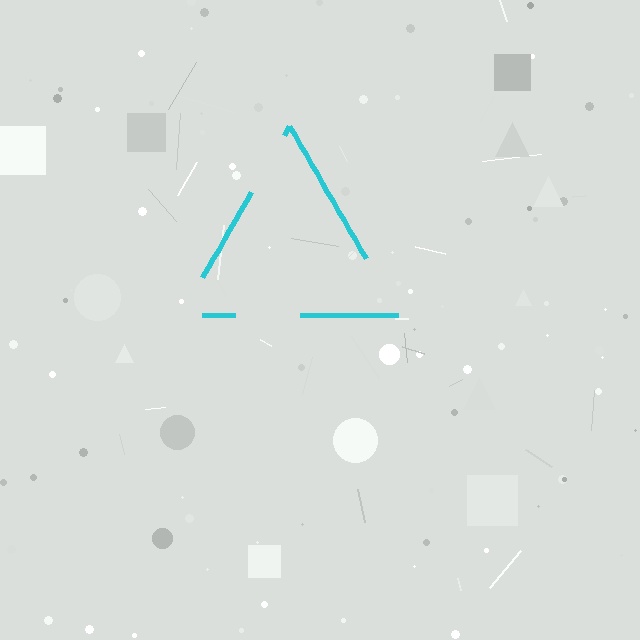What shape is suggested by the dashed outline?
The dashed outline suggests a triangle.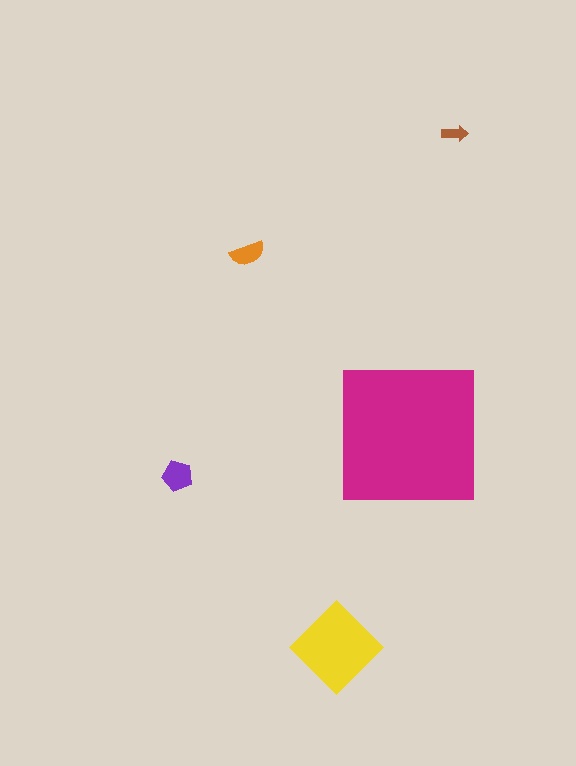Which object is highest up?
The brown arrow is topmost.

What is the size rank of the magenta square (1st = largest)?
1st.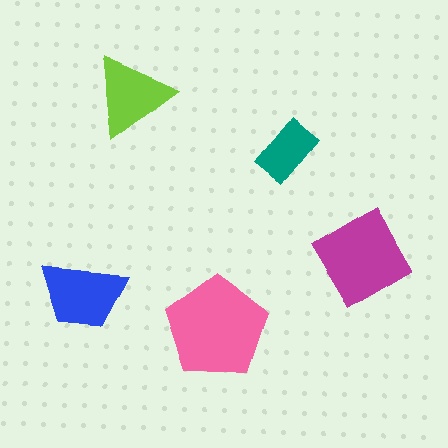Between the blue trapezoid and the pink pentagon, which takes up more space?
The pink pentagon.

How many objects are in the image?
There are 5 objects in the image.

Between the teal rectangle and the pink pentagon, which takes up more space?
The pink pentagon.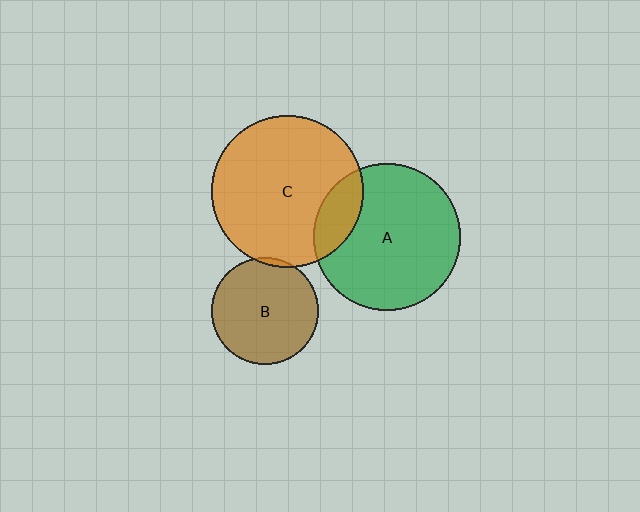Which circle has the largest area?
Circle C (orange).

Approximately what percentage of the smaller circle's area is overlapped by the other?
Approximately 15%.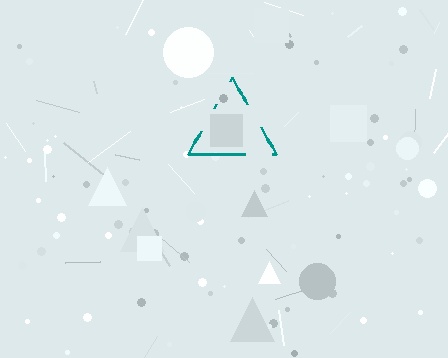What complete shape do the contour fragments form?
The contour fragments form a triangle.